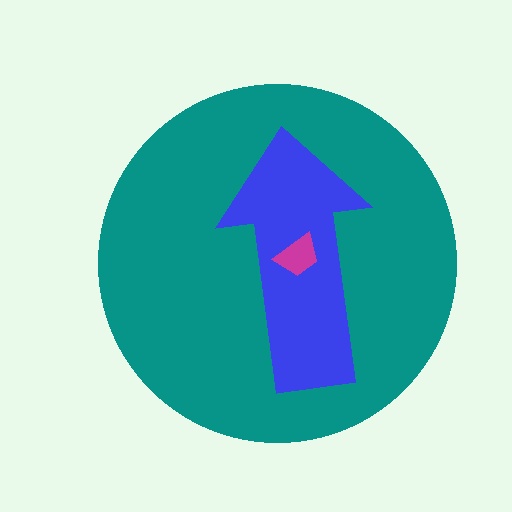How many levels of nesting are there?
3.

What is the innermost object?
The magenta trapezoid.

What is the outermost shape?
The teal circle.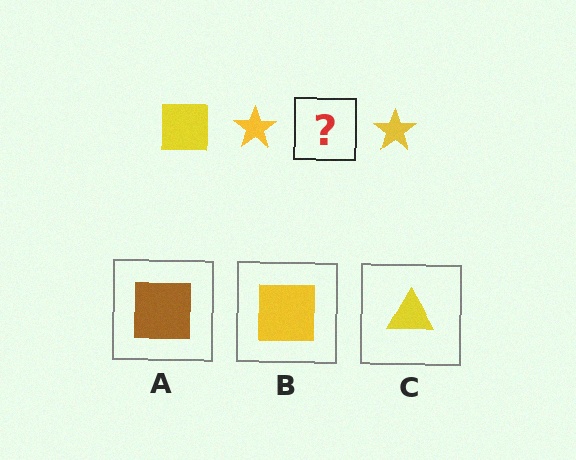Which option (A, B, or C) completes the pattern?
B.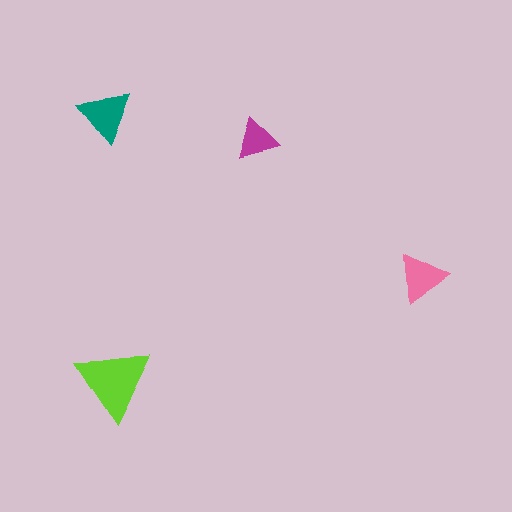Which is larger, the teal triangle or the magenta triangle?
The teal one.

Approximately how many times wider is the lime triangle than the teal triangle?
About 1.5 times wider.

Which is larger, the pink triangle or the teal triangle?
The teal one.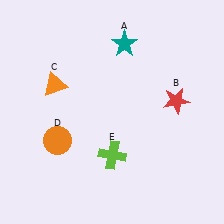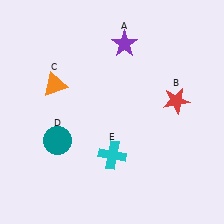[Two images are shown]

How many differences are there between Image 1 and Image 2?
There are 3 differences between the two images.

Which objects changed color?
A changed from teal to purple. D changed from orange to teal. E changed from lime to cyan.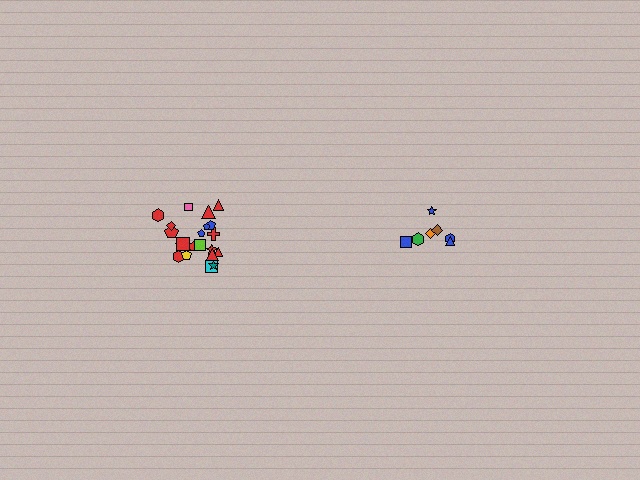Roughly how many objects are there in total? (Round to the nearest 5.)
Roughly 30 objects in total.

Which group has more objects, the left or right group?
The left group.